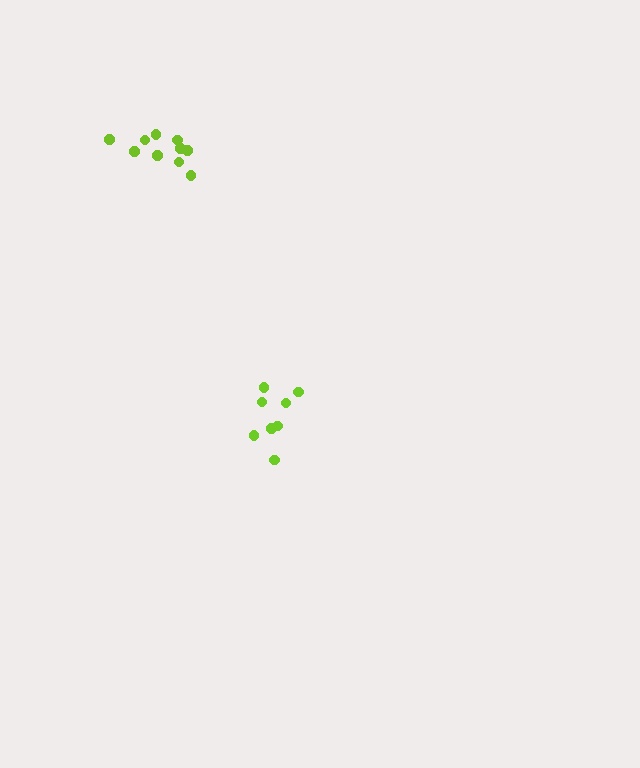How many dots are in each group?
Group 1: 10 dots, Group 2: 8 dots (18 total).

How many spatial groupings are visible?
There are 2 spatial groupings.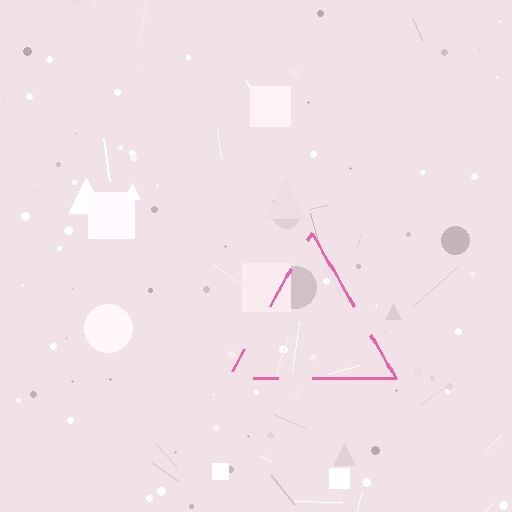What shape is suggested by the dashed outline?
The dashed outline suggests a triangle.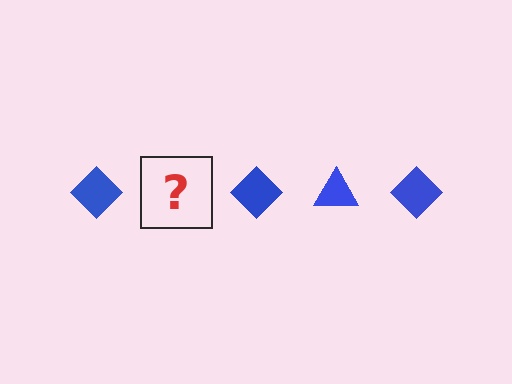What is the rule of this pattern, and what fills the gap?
The rule is that the pattern cycles through diamond, triangle shapes in blue. The gap should be filled with a blue triangle.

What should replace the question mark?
The question mark should be replaced with a blue triangle.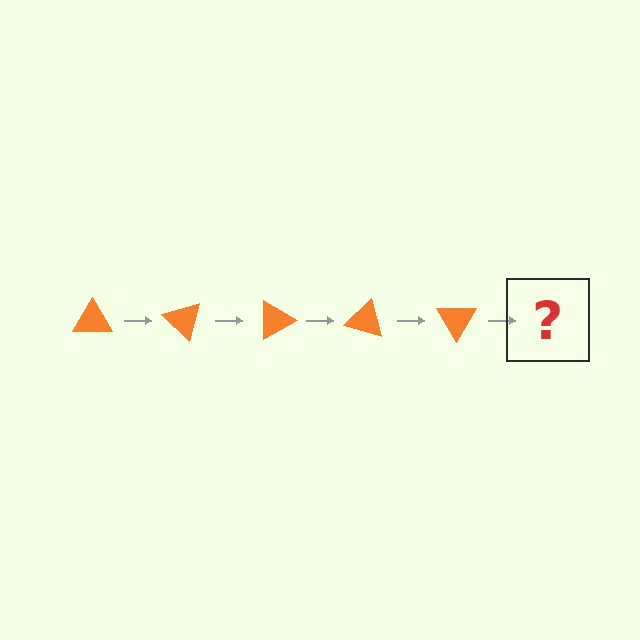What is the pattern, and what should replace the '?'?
The pattern is that the triangle rotates 45 degrees each step. The '?' should be an orange triangle rotated 225 degrees.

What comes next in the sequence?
The next element should be an orange triangle rotated 225 degrees.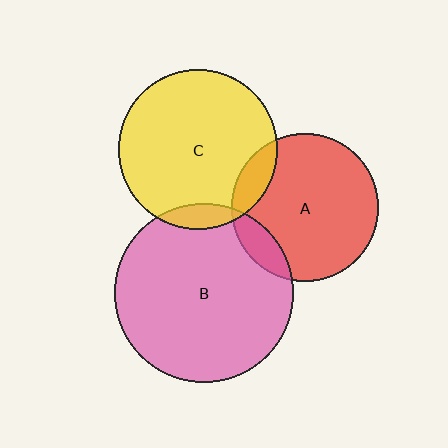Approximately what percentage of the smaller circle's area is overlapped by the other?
Approximately 10%.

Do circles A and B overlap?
Yes.